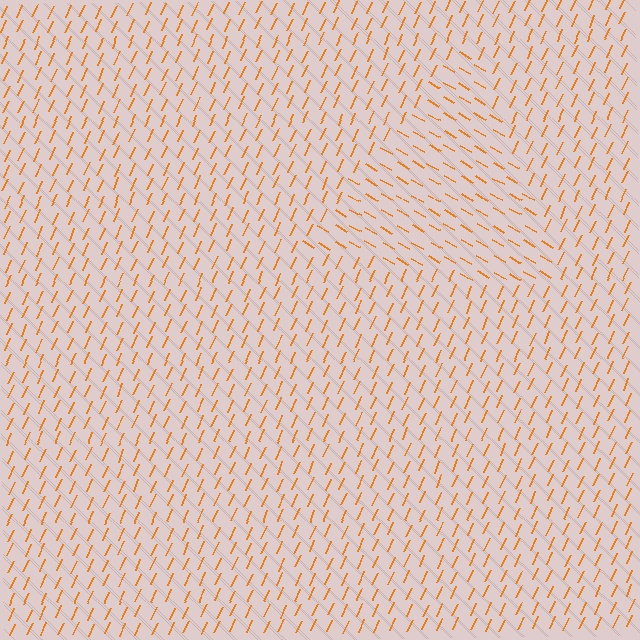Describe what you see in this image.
The image is filled with small orange line segments. A triangle region in the image has lines oriented differently from the surrounding lines, creating a visible texture boundary.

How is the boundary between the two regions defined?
The boundary is defined purely by a change in line orientation (approximately 85 degrees difference). All lines are the same color and thickness.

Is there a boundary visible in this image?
Yes, there is a texture boundary formed by a change in line orientation.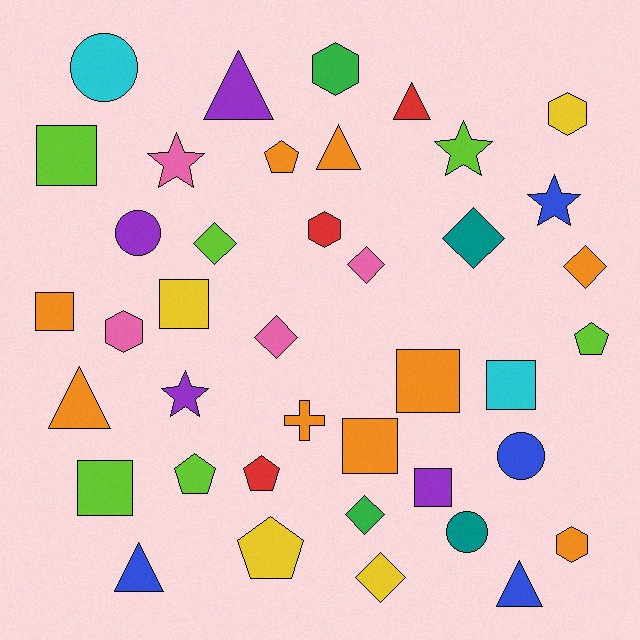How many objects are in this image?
There are 40 objects.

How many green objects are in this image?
There are 2 green objects.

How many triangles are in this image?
There are 6 triangles.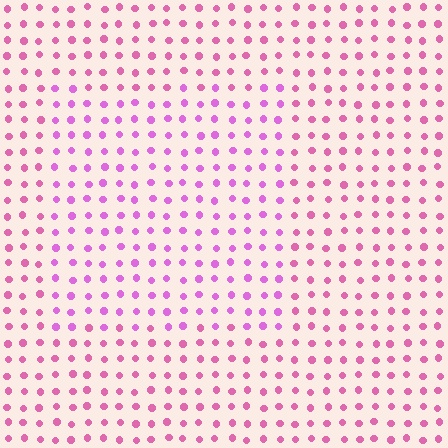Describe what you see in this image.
The image is filled with small pink elements in a uniform arrangement. A rectangle-shaped region is visible where the elements are tinted to a slightly different hue, forming a subtle color boundary.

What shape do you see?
I see a rectangle.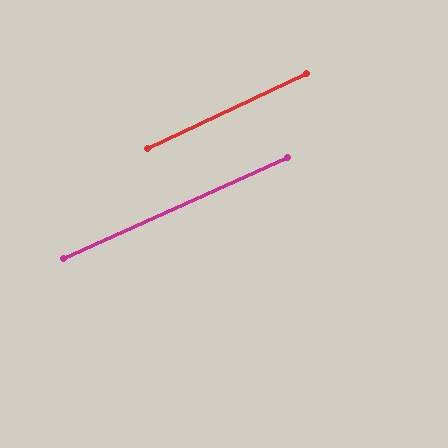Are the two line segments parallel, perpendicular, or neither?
Parallel — their directions differ by only 1.1°.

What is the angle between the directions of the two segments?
Approximately 1 degree.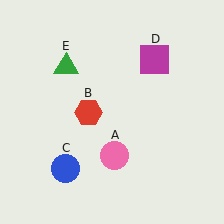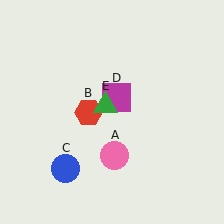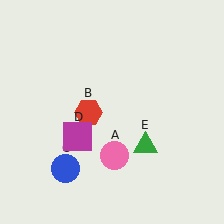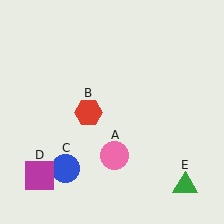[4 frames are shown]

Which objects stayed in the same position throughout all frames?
Pink circle (object A) and red hexagon (object B) and blue circle (object C) remained stationary.